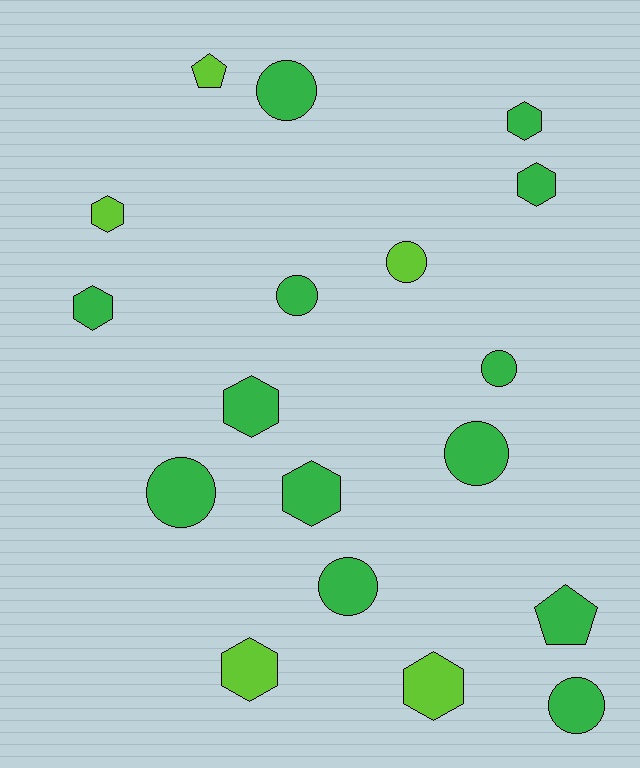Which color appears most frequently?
Green, with 13 objects.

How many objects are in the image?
There are 18 objects.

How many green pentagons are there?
There is 1 green pentagon.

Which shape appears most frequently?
Hexagon, with 8 objects.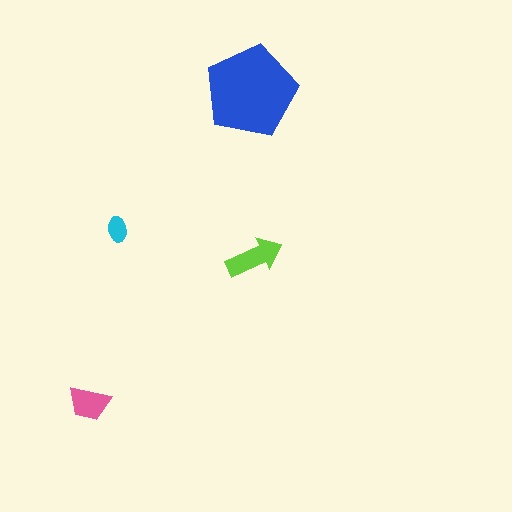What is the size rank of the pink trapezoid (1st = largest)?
3rd.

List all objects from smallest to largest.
The cyan ellipse, the pink trapezoid, the lime arrow, the blue pentagon.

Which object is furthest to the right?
The lime arrow is rightmost.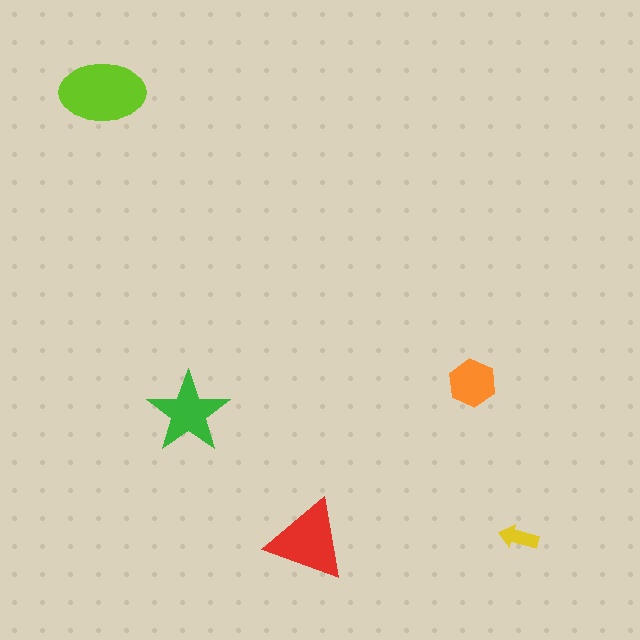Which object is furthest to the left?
The lime ellipse is leftmost.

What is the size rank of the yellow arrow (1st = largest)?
5th.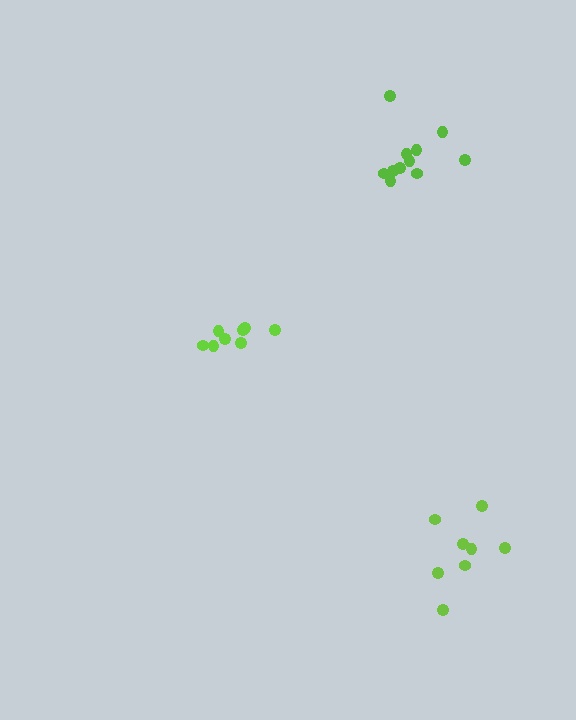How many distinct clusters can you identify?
There are 3 distinct clusters.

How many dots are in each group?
Group 1: 8 dots, Group 2: 8 dots, Group 3: 11 dots (27 total).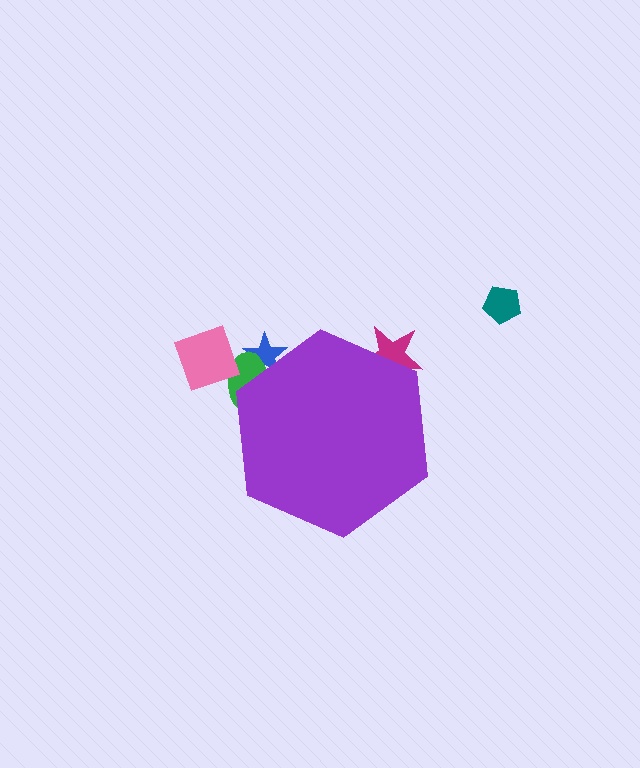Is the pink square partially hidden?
No, the pink square is fully visible.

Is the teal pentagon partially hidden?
No, the teal pentagon is fully visible.